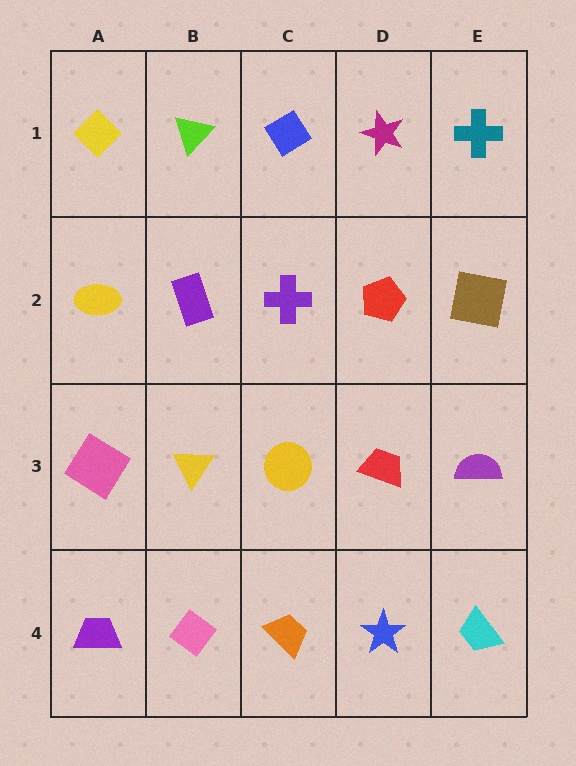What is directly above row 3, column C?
A purple cross.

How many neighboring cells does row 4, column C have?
3.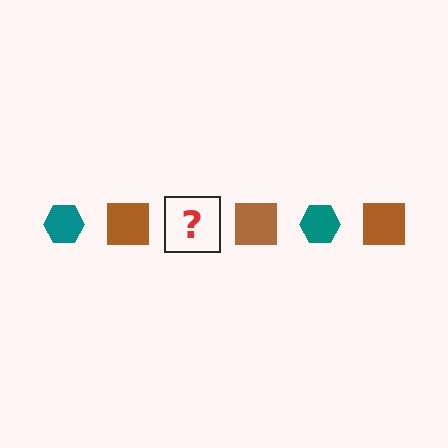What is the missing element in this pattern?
The missing element is a teal hexagon.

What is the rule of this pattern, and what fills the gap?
The rule is that the pattern alternates between teal hexagon and brown square. The gap should be filled with a teal hexagon.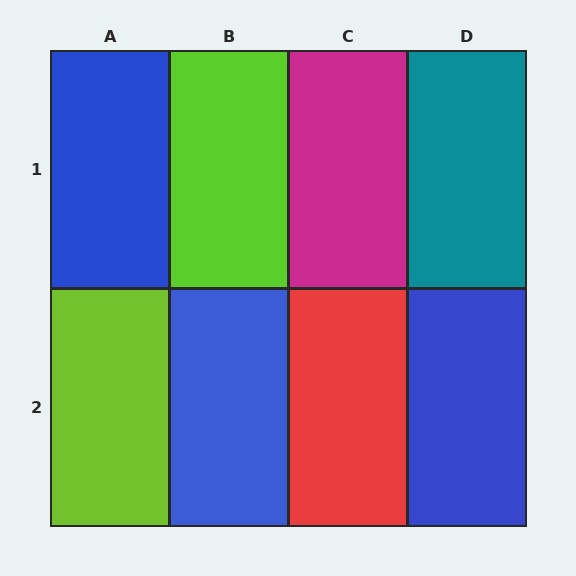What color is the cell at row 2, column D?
Blue.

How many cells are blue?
3 cells are blue.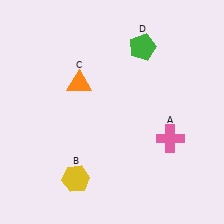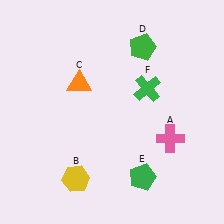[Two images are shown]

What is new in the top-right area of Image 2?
A green cross (F) was added in the top-right area of Image 2.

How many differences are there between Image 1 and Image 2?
There are 2 differences between the two images.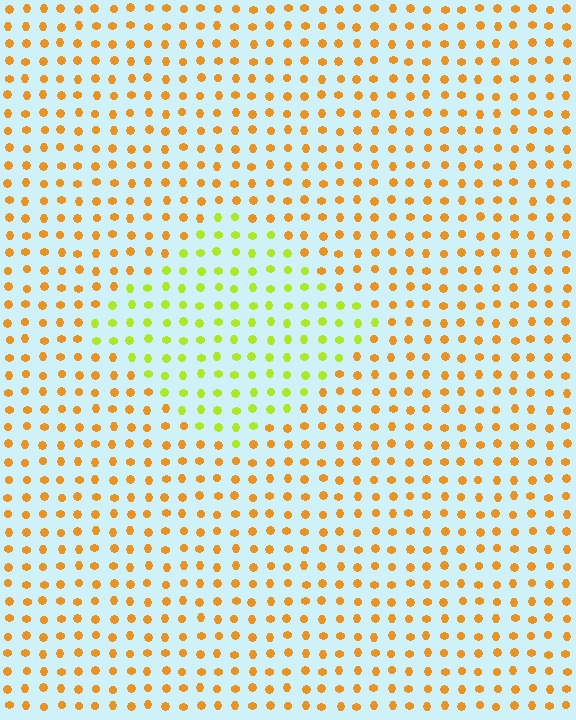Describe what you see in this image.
The image is filled with small orange elements in a uniform arrangement. A diamond-shaped region is visible where the elements are tinted to a slightly different hue, forming a subtle color boundary.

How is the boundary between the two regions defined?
The boundary is defined purely by a slight shift in hue (about 45 degrees). Spacing, size, and orientation are identical on both sides.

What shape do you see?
I see a diamond.